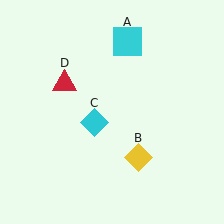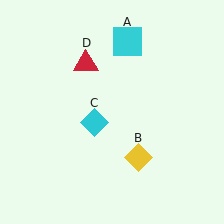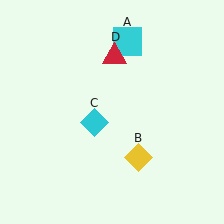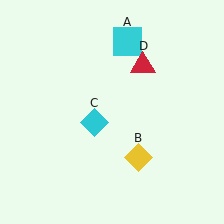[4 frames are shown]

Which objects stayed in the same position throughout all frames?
Cyan square (object A) and yellow diamond (object B) and cyan diamond (object C) remained stationary.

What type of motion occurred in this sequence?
The red triangle (object D) rotated clockwise around the center of the scene.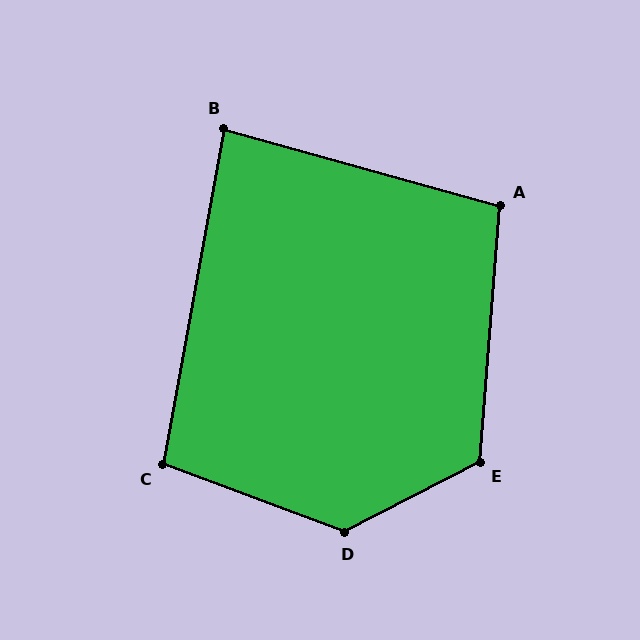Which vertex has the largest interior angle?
D, at approximately 132 degrees.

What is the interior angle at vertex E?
Approximately 122 degrees (obtuse).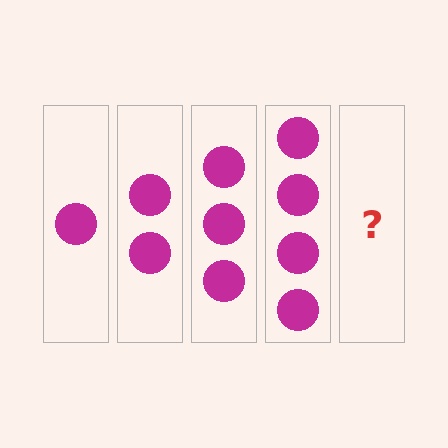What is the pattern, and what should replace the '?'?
The pattern is that each step adds one more circle. The '?' should be 5 circles.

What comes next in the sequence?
The next element should be 5 circles.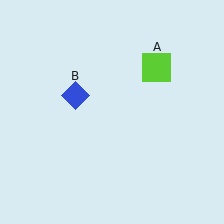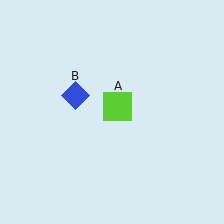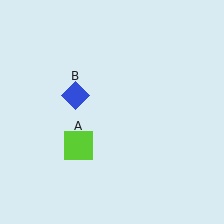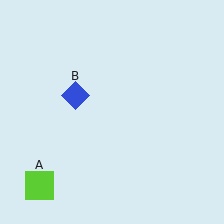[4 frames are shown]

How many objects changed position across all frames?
1 object changed position: lime square (object A).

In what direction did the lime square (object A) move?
The lime square (object A) moved down and to the left.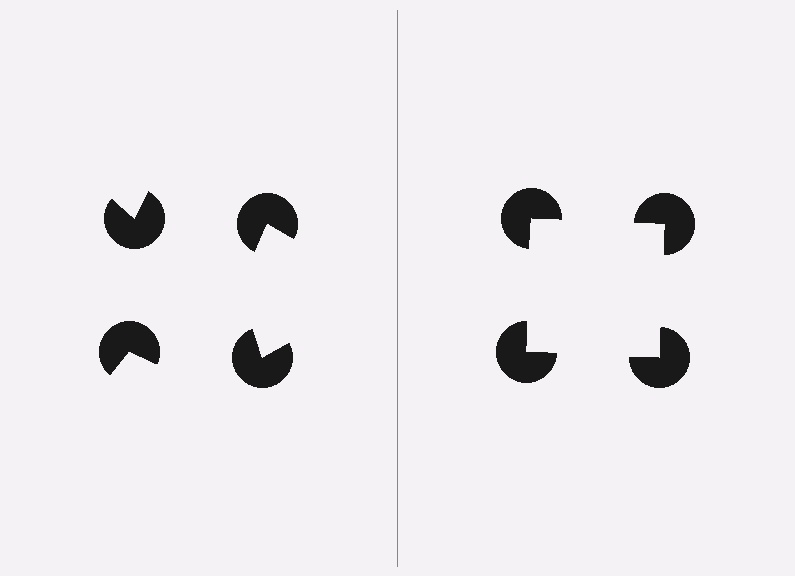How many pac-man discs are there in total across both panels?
8 — 4 on each side.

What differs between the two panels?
The pac-man discs are positioned identically on both sides; only the wedge orientations differ. On the right they align to a square; on the left they are misaligned.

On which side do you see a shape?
An illusory square appears on the right side. On the left side the wedge cuts are rotated, so no coherent shape forms.